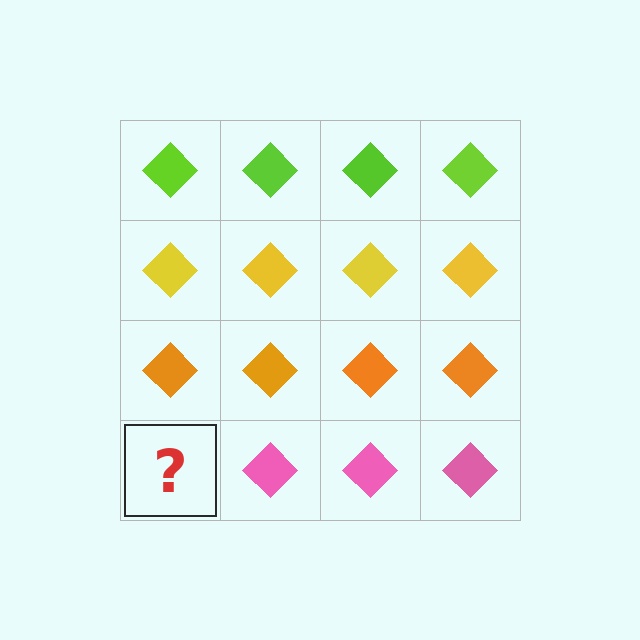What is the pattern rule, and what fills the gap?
The rule is that each row has a consistent color. The gap should be filled with a pink diamond.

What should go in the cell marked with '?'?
The missing cell should contain a pink diamond.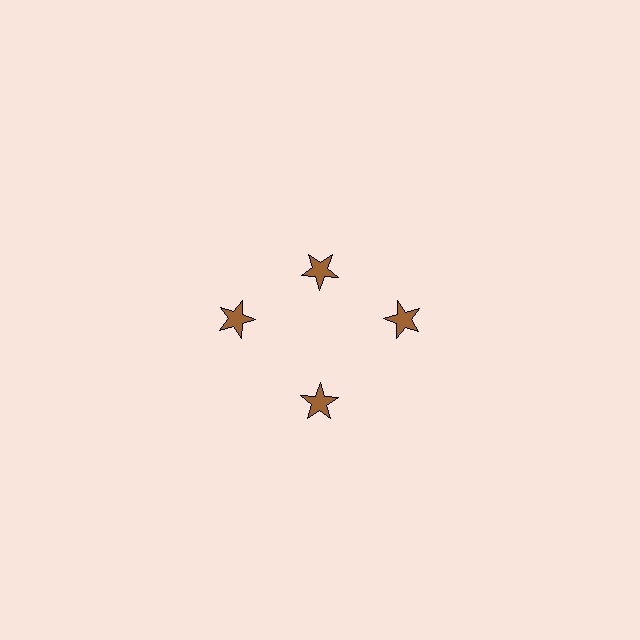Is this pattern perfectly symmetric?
No. The 4 brown stars are arranged in a ring, but one element near the 12 o'clock position is pulled inward toward the center, breaking the 4-fold rotational symmetry.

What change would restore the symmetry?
The symmetry would be restored by moving it outward, back onto the ring so that all 4 stars sit at equal angles and equal distance from the center.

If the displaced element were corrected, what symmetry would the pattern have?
It would have 4-fold rotational symmetry — the pattern would map onto itself every 90 degrees.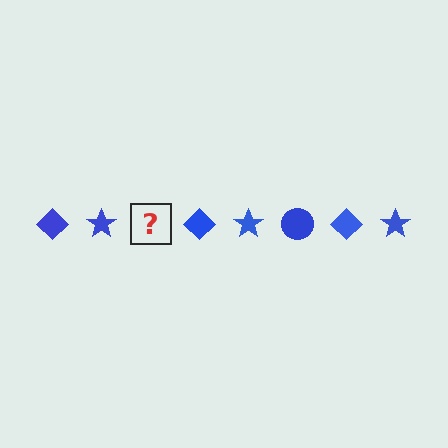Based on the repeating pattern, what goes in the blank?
The blank should be a blue circle.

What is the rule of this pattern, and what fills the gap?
The rule is that the pattern cycles through diamond, star, circle shapes in blue. The gap should be filled with a blue circle.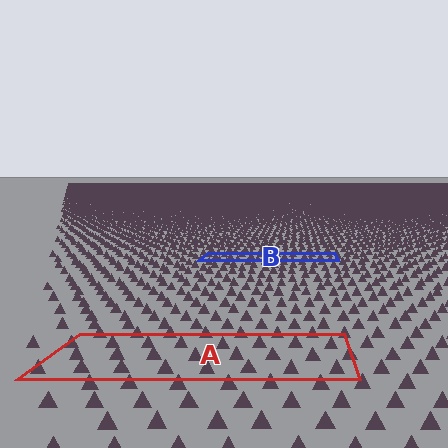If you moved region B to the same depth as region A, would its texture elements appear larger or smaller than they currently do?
They would appear larger. At a closer depth, the same texture elements are projected at a bigger on-screen size.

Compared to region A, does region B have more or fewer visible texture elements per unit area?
Region B has more texture elements per unit area — they are packed more densely because it is farther away.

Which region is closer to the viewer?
Region A is closer. The texture elements there are larger and more spread out.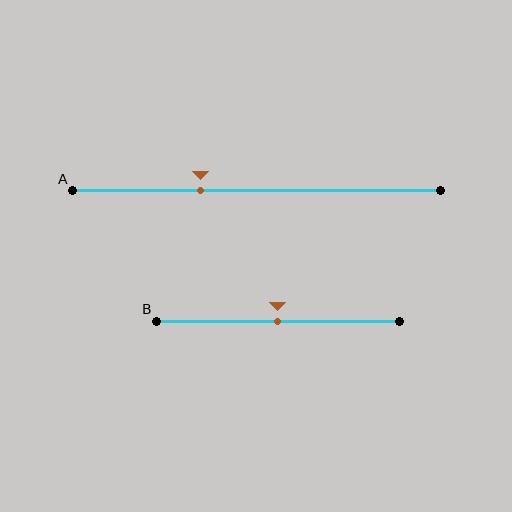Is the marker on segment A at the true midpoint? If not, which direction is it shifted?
No, the marker on segment A is shifted to the left by about 15% of the segment length.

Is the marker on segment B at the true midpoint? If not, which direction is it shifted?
Yes, the marker on segment B is at the true midpoint.